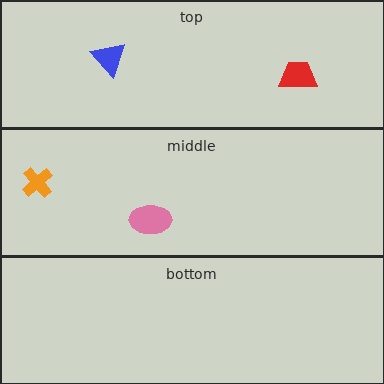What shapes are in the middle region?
The pink ellipse, the orange cross.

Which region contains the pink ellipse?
The middle region.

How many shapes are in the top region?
2.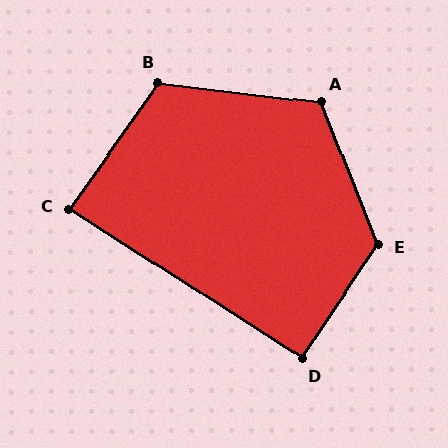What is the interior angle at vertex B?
Approximately 118 degrees (obtuse).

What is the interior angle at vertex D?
Approximately 91 degrees (approximately right).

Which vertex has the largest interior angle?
E, at approximately 124 degrees.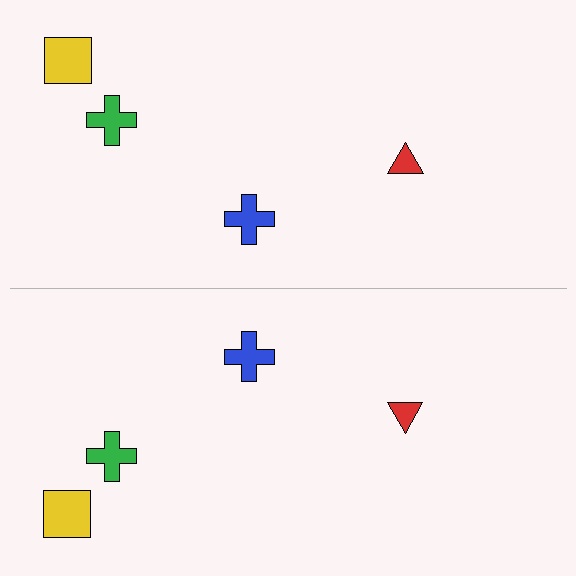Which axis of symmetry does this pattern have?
The pattern has a horizontal axis of symmetry running through the center of the image.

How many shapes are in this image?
There are 8 shapes in this image.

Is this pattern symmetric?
Yes, this pattern has bilateral (reflection) symmetry.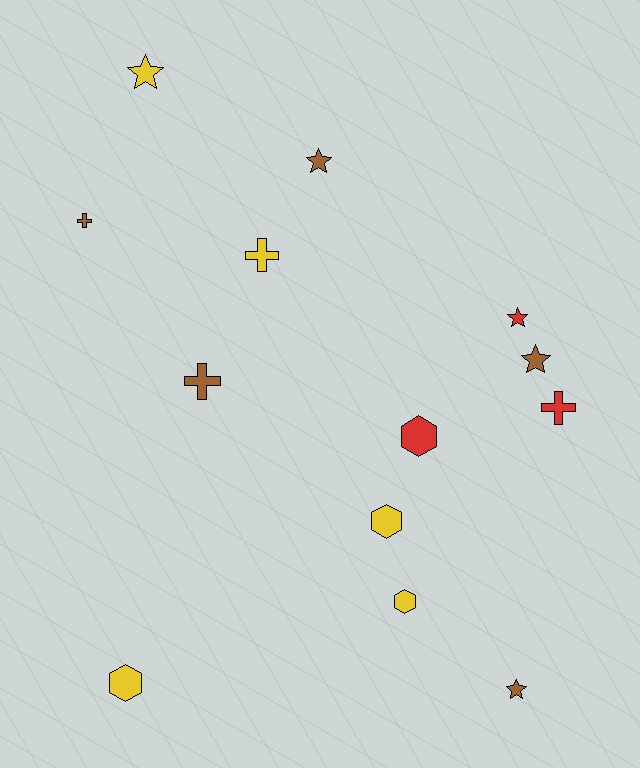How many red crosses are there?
There is 1 red cross.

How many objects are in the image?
There are 13 objects.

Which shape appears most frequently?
Star, with 5 objects.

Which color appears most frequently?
Yellow, with 5 objects.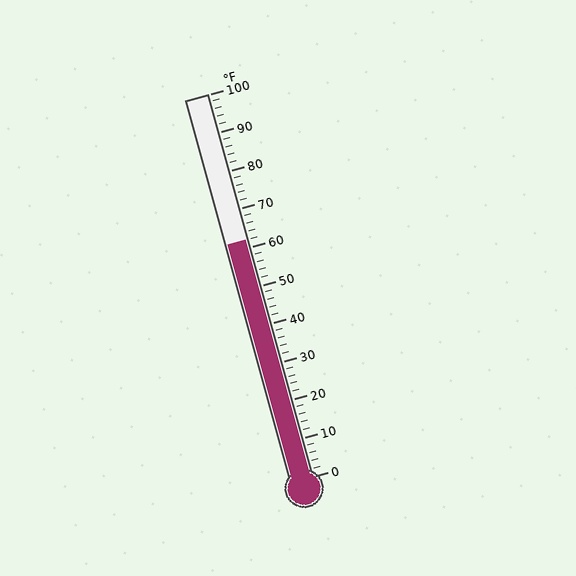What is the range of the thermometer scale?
The thermometer scale ranges from 0°F to 100°F.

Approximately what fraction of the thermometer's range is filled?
The thermometer is filled to approximately 60% of its range.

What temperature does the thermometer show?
The thermometer shows approximately 62°F.